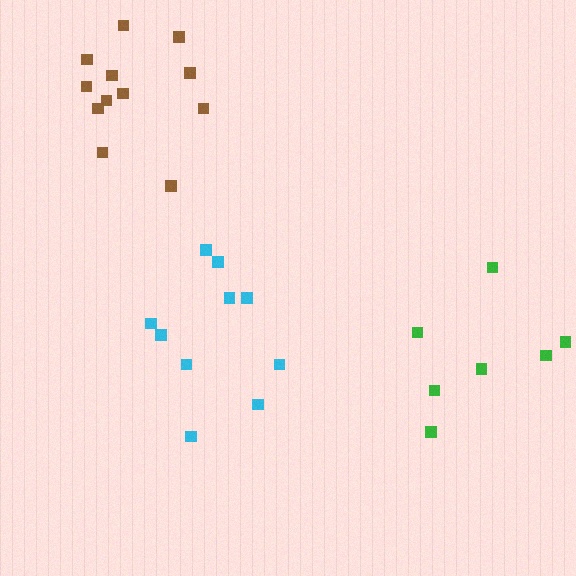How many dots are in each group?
Group 1: 7 dots, Group 2: 10 dots, Group 3: 12 dots (29 total).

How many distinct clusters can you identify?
There are 3 distinct clusters.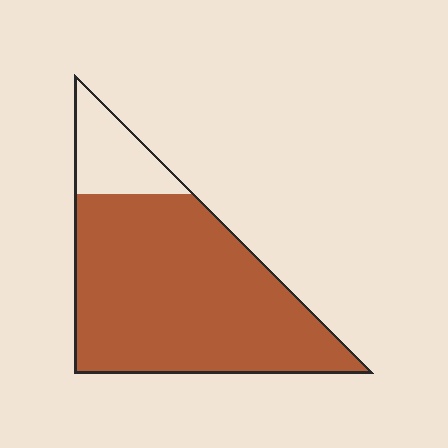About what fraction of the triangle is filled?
About five sixths (5/6).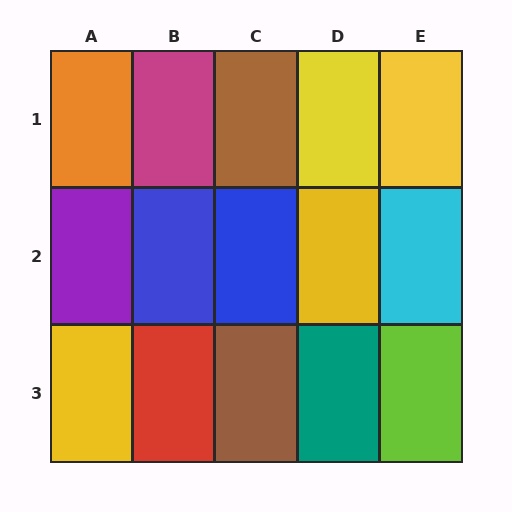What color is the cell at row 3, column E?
Lime.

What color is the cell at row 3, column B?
Red.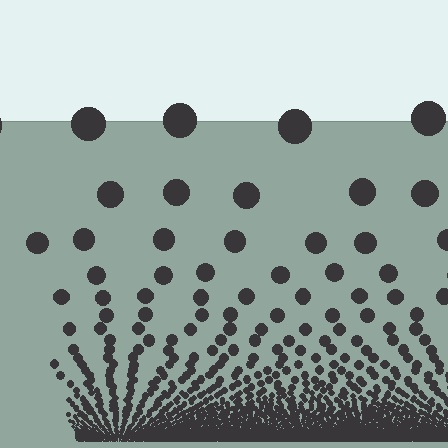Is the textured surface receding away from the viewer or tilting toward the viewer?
The surface appears to tilt toward the viewer. Texture elements get larger and sparser toward the top.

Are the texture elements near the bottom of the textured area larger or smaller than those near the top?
Smaller. The gradient is inverted — elements near the bottom are smaller and denser.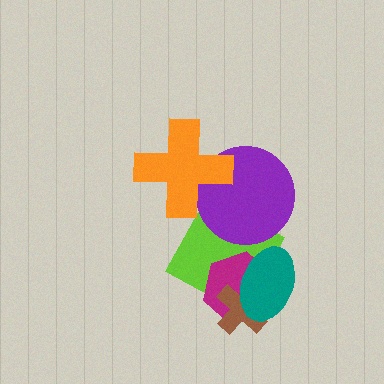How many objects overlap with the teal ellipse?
3 objects overlap with the teal ellipse.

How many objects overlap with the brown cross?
3 objects overlap with the brown cross.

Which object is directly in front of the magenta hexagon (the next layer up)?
The brown cross is directly in front of the magenta hexagon.